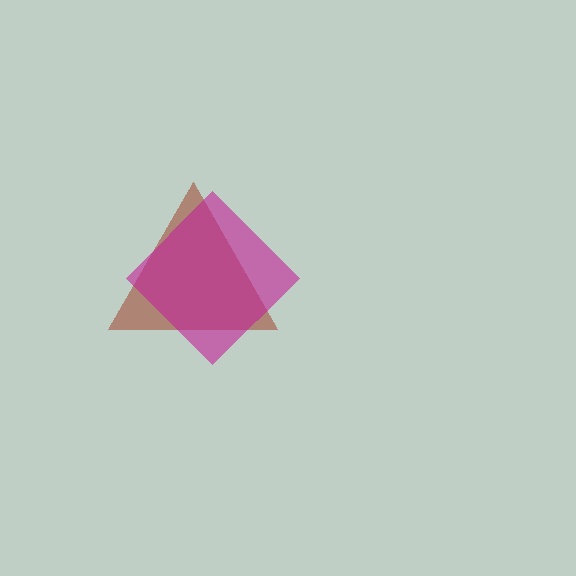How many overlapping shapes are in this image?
There are 2 overlapping shapes in the image.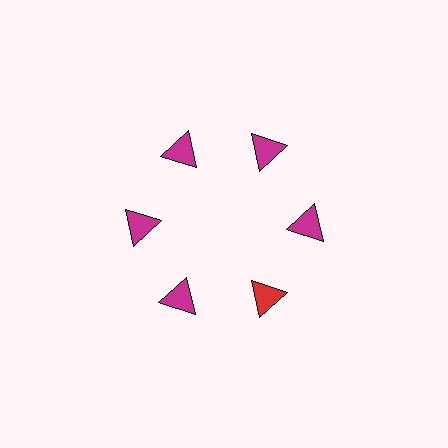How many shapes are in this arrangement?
There are 6 shapes arranged in a ring pattern.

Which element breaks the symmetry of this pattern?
The red triangle at roughly the 5 o'clock position breaks the symmetry. All other shapes are magenta triangles.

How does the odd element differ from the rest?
It has a different color: red instead of magenta.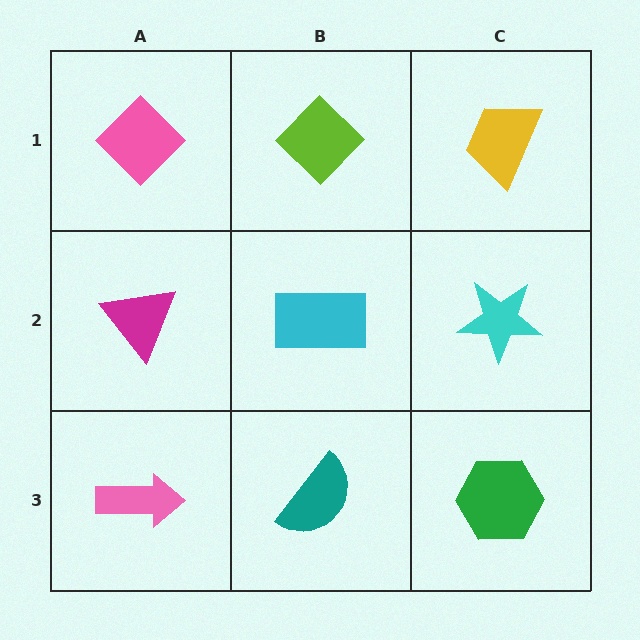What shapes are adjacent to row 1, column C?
A cyan star (row 2, column C), a lime diamond (row 1, column B).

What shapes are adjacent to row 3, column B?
A cyan rectangle (row 2, column B), a pink arrow (row 3, column A), a green hexagon (row 3, column C).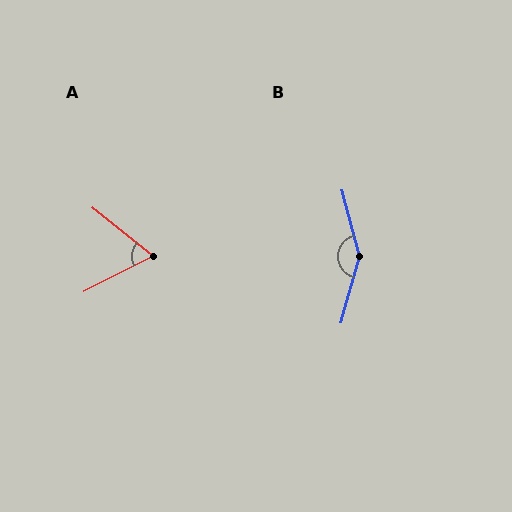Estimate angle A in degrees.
Approximately 66 degrees.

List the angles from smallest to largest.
A (66°), B (150°).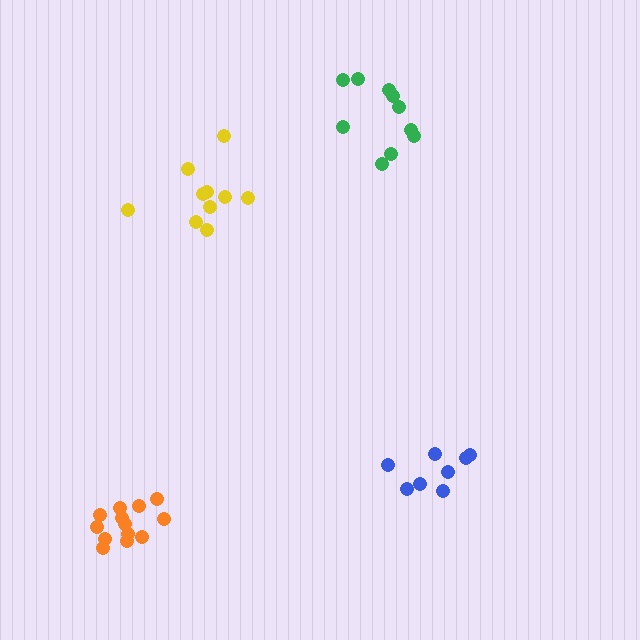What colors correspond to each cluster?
The clusters are colored: yellow, orange, green, blue.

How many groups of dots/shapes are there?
There are 4 groups.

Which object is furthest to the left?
The orange cluster is leftmost.